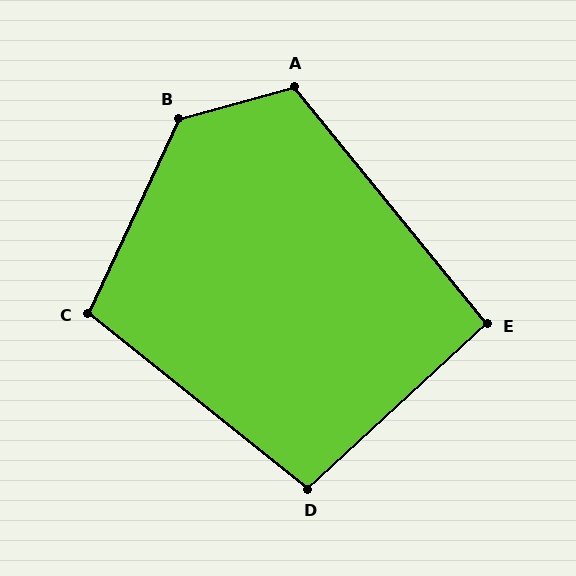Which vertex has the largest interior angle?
B, at approximately 130 degrees.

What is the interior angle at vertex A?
Approximately 114 degrees (obtuse).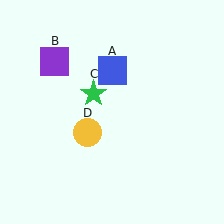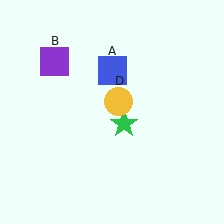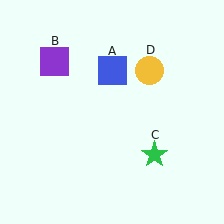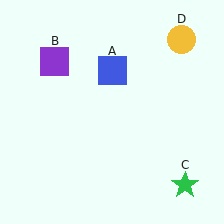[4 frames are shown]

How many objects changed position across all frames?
2 objects changed position: green star (object C), yellow circle (object D).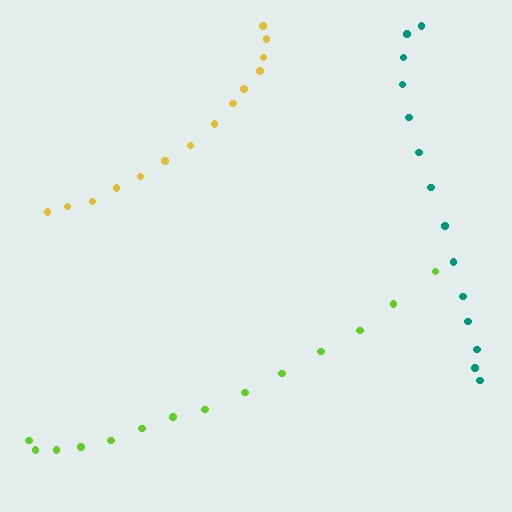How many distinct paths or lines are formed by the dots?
There are 3 distinct paths.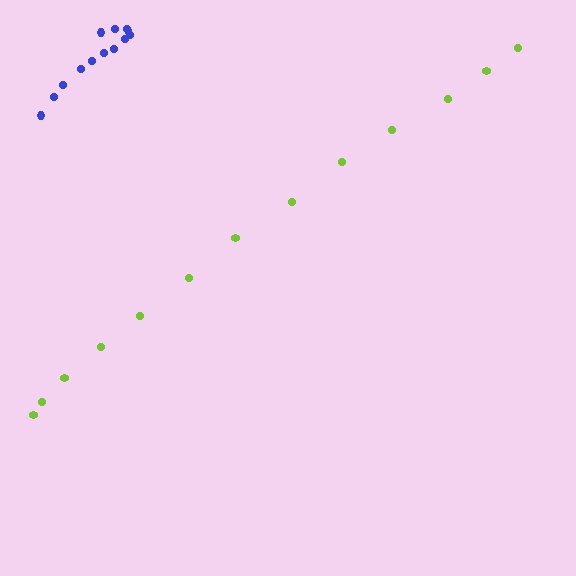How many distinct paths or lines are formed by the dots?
There are 2 distinct paths.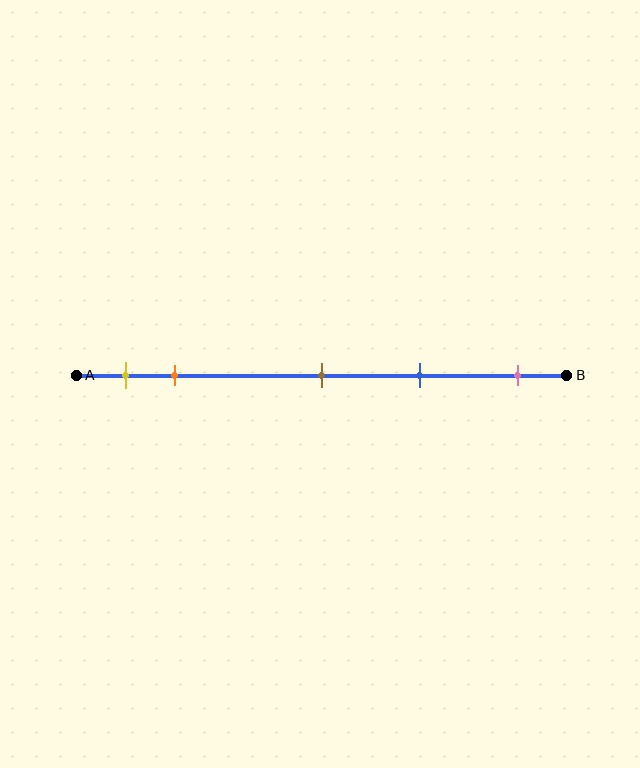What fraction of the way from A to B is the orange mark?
The orange mark is approximately 20% (0.2) of the way from A to B.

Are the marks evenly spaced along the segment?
No, the marks are not evenly spaced.